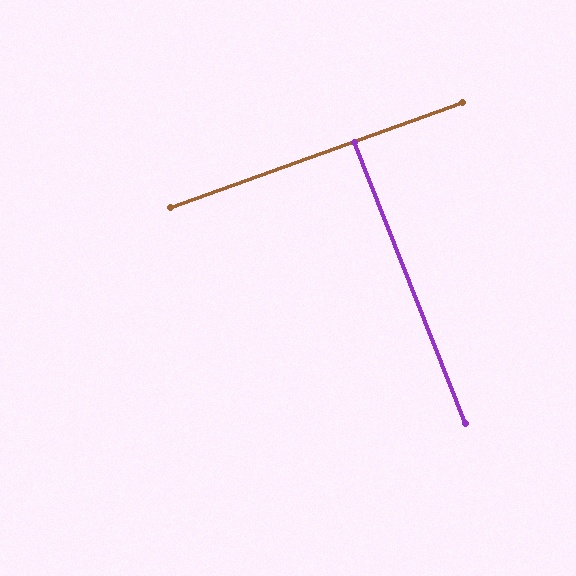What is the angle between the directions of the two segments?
Approximately 88 degrees.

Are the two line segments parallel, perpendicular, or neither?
Perpendicular — they meet at approximately 88°.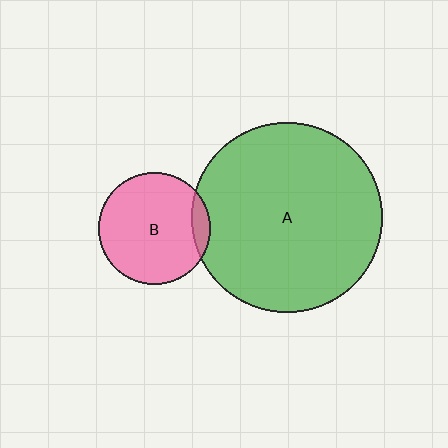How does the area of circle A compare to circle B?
Approximately 2.9 times.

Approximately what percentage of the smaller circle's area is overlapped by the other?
Approximately 10%.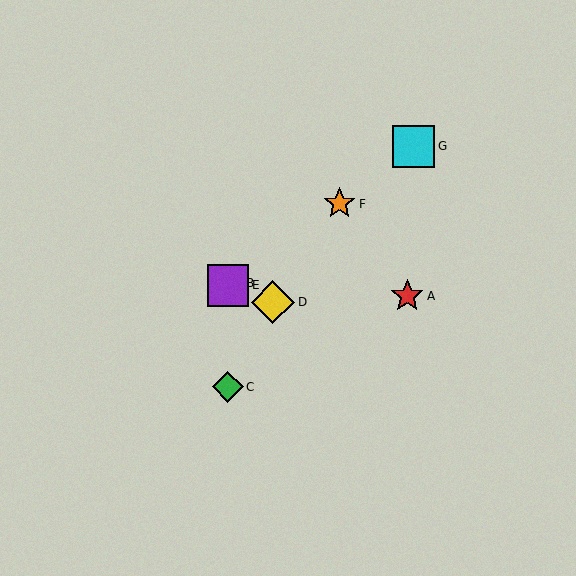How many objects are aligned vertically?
3 objects (B, C, E) are aligned vertically.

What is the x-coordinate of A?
Object A is at x≈407.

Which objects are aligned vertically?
Objects B, C, E are aligned vertically.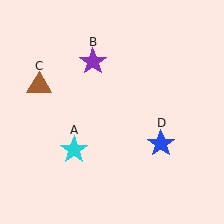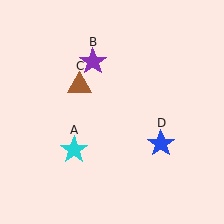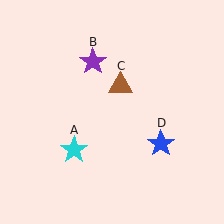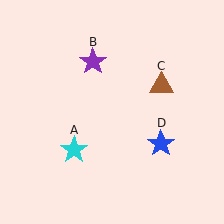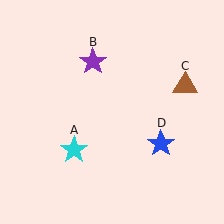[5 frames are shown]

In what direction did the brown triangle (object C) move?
The brown triangle (object C) moved right.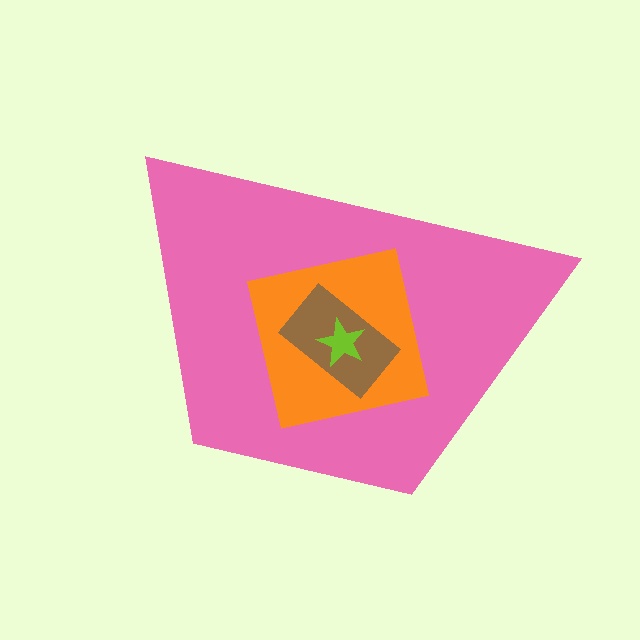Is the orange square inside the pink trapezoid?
Yes.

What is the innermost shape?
The lime star.